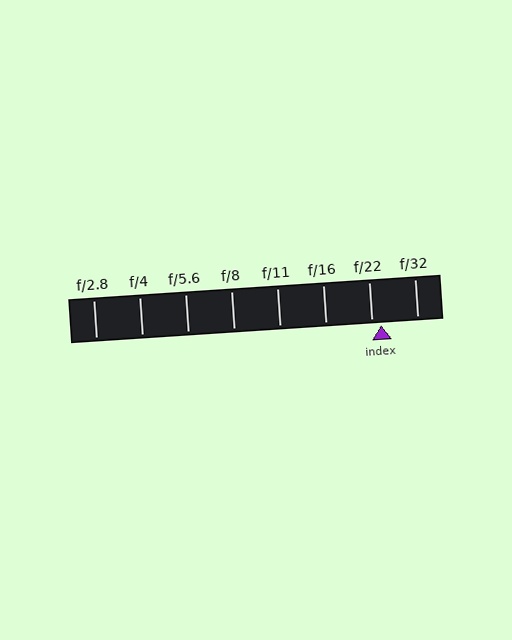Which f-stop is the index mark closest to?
The index mark is closest to f/22.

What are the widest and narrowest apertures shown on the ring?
The widest aperture shown is f/2.8 and the narrowest is f/32.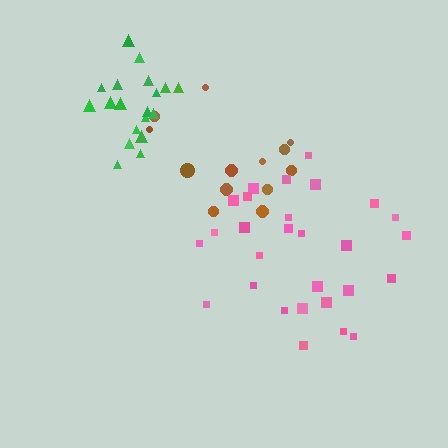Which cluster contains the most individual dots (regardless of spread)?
Pink (28).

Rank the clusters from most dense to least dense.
green, pink, brown.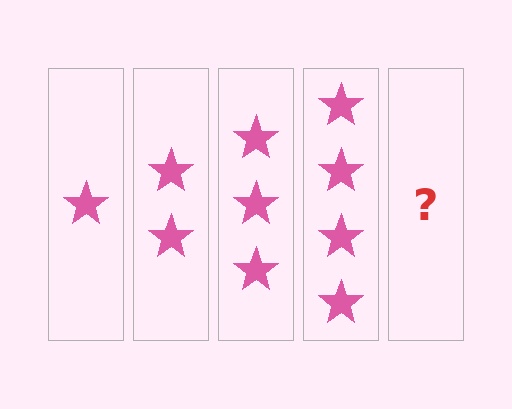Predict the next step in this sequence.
The next step is 5 stars.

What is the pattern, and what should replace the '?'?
The pattern is that each step adds one more star. The '?' should be 5 stars.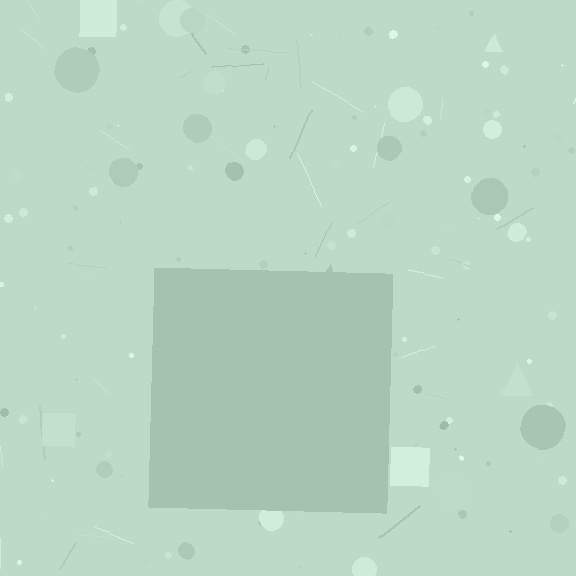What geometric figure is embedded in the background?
A square is embedded in the background.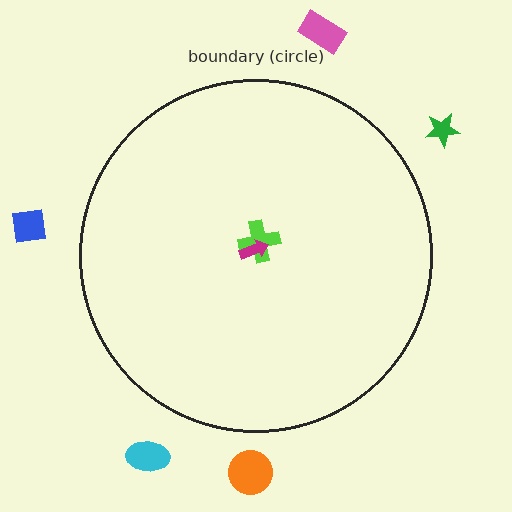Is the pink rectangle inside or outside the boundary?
Outside.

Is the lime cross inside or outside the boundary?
Inside.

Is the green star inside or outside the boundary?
Outside.